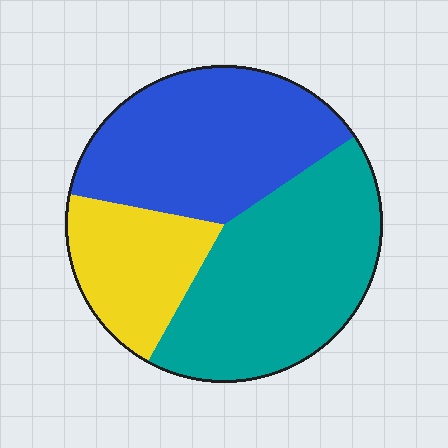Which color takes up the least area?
Yellow, at roughly 20%.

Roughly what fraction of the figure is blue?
Blue covers roughly 40% of the figure.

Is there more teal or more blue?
Teal.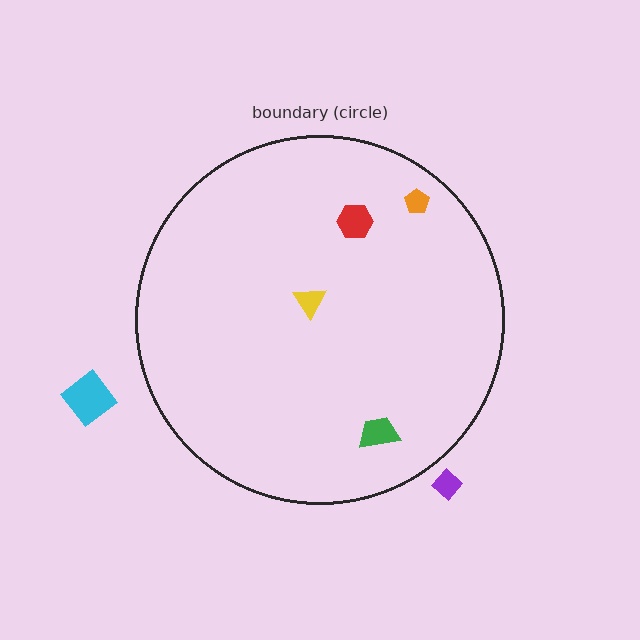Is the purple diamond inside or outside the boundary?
Outside.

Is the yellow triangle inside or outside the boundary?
Inside.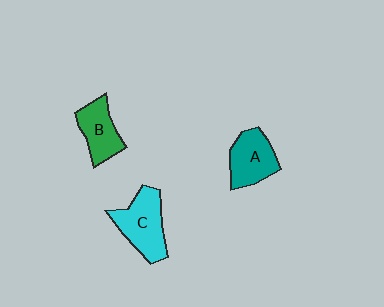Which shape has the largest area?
Shape C (cyan).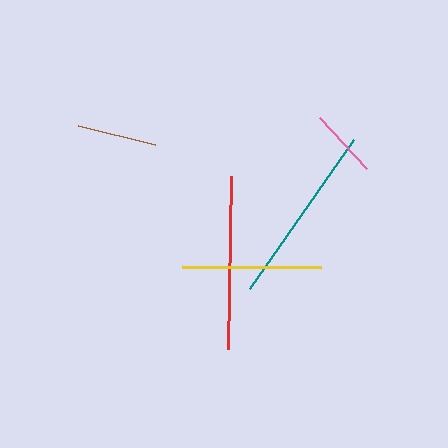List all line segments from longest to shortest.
From longest to shortest: teal, red, yellow, brown, pink.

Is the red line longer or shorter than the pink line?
The red line is longer than the pink line.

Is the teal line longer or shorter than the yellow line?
The teal line is longer than the yellow line.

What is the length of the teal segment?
The teal segment is approximately 181 pixels long.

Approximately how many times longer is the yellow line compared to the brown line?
The yellow line is approximately 1.7 times the length of the brown line.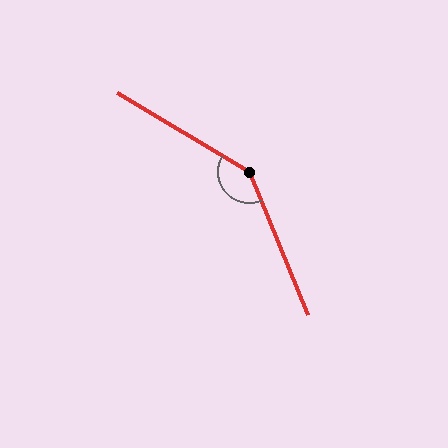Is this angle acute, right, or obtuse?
It is obtuse.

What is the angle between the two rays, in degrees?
Approximately 143 degrees.